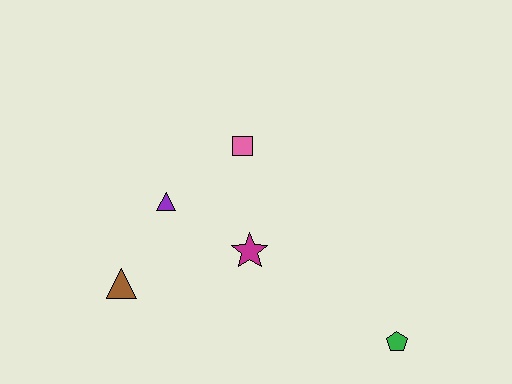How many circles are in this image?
There are no circles.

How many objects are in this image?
There are 5 objects.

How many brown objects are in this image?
There is 1 brown object.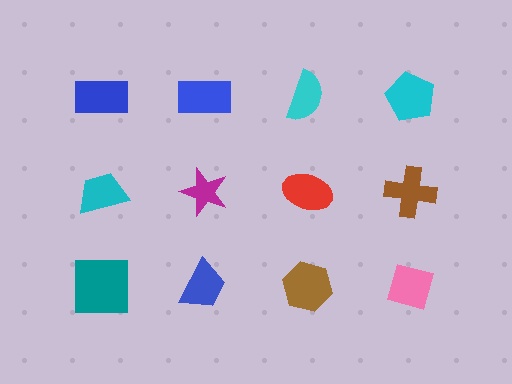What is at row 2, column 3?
A red ellipse.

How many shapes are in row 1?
4 shapes.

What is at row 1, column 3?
A cyan semicircle.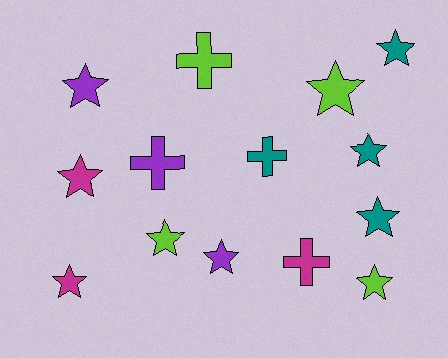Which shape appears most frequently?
Star, with 10 objects.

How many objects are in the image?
There are 14 objects.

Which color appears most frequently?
Teal, with 4 objects.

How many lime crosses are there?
There is 1 lime cross.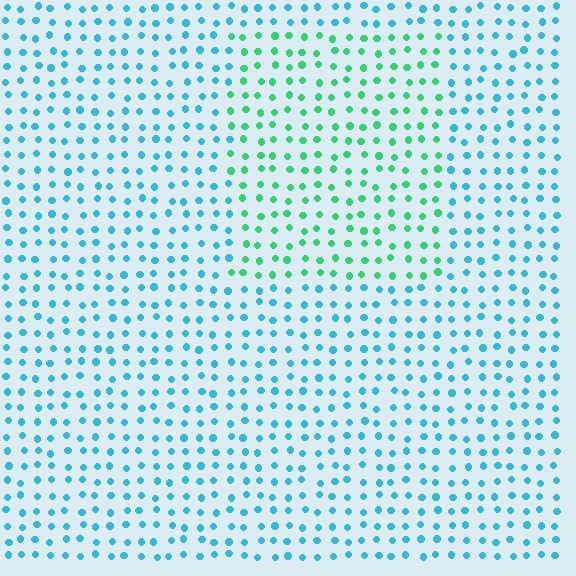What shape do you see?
I see a rectangle.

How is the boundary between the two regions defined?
The boundary is defined purely by a slight shift in hue (about 43 degrees). Spacing, size, and orientation are identical on both sides.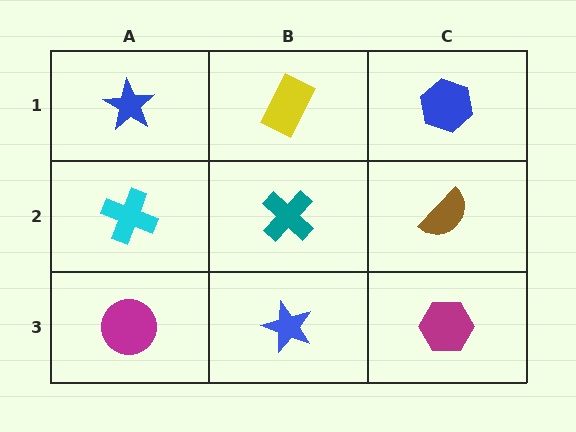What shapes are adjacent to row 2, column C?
A blue hexagon (row 1, column C), a magenta hexagon (row 3, column C), a teal cross (row 2, column B).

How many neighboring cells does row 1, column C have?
2.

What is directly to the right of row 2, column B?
A brown semicircle.